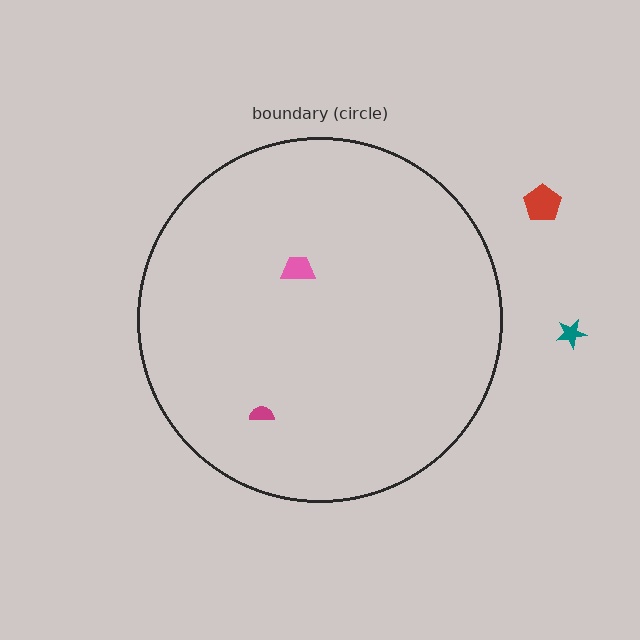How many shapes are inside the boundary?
2 inside, 2 outside.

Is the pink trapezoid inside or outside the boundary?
Inside.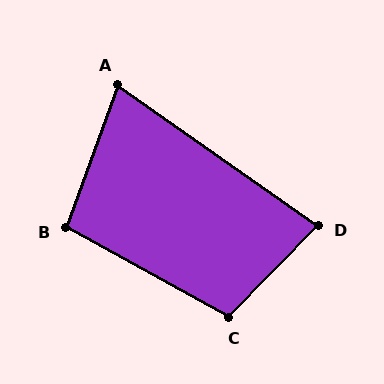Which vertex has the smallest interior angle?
A, at approximately 75 degrees.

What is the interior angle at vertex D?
Approximately 81 degrees (acute).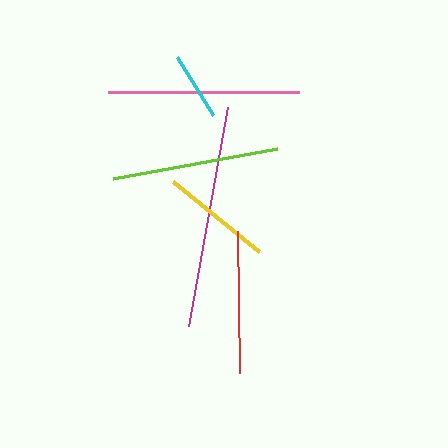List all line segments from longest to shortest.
From longest to shortest: magenta, pink, lime, red, yellow, cyan.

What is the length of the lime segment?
The lime segment is approximately 166 pixels long.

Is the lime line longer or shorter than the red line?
The lime line is longer than the red line.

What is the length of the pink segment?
The pink segment is approximately 191 pixels long.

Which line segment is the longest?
The magenta line is the longest at approximately 223 pixels.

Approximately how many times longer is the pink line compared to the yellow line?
The pink line is approximately 1.7 times the length of the yellow line.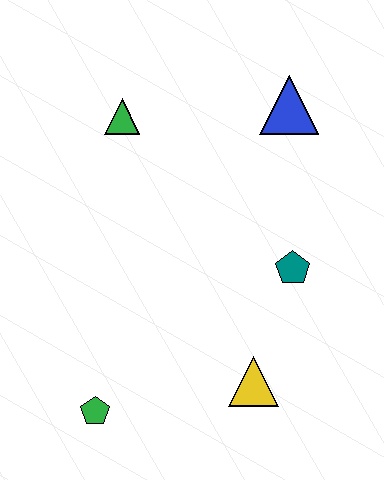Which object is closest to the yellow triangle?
The teal pentagon is closest to the yellow triangle.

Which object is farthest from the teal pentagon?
The green pentagon is farthest from the teal pentagon.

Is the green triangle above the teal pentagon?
Yes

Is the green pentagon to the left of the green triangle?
Yes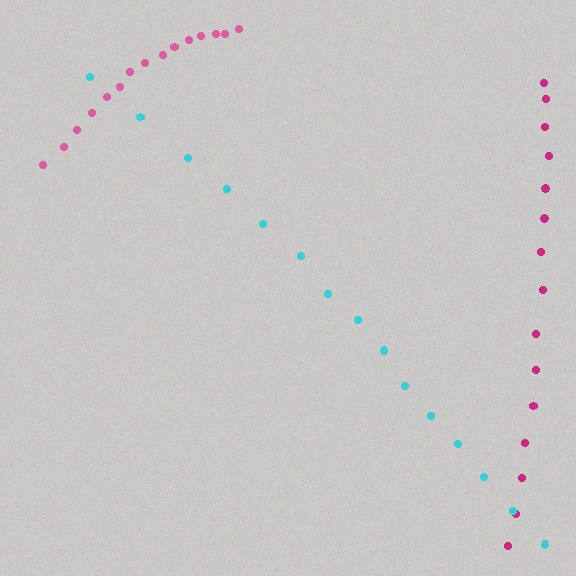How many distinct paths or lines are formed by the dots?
There are 3 distinct paths.